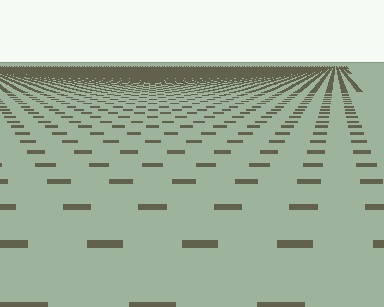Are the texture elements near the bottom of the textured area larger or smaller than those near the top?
Larger. Near the bottom, elements are closer to the viewer and appear at a bigger on-screen size.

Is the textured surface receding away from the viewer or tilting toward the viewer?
The surface is receding away from the viewer. Texture elements get smaller and denser toward the top.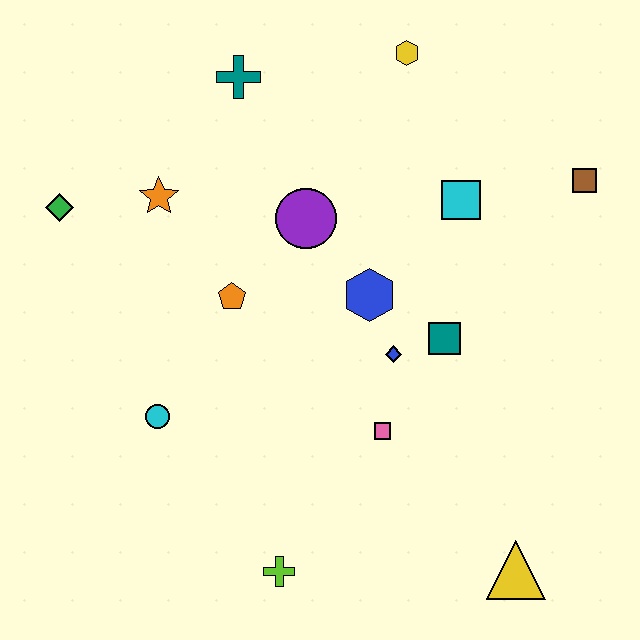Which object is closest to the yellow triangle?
The pink square is closest to the yellow triangle.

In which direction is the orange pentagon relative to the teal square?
The orange pentagon is to the left of the teal square.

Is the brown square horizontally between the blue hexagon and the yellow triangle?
No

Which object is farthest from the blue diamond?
The green diamond is farthest from the blue diamond.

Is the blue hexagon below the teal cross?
Yes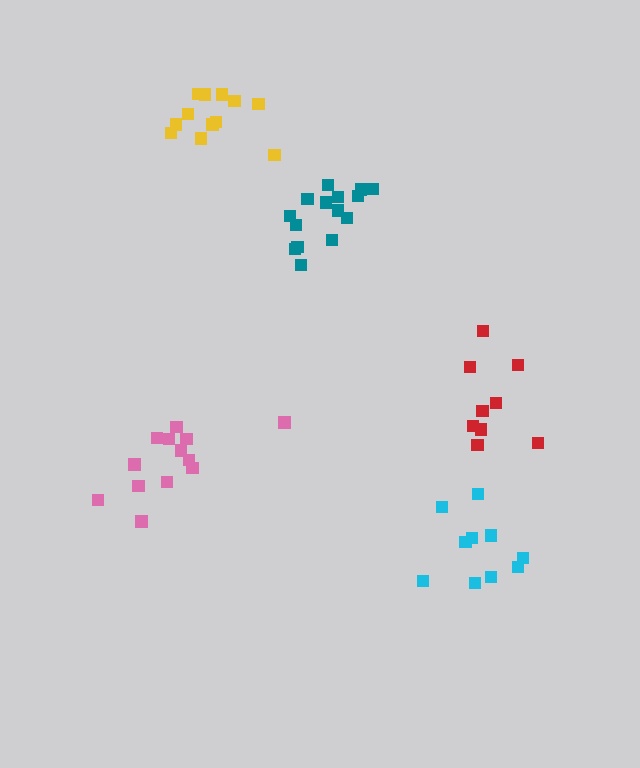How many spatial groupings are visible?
There are 5 spatial groupings.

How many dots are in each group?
Group 1: 10 dots, Group 2: 15 dots, Group 3: 12 dots, Group 4: 13 dots, Group 5: 9 dots (59 total).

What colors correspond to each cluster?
The clusters are colored: cyan, teal, yellow, pink, red.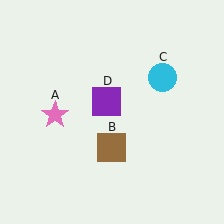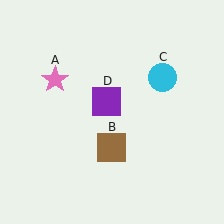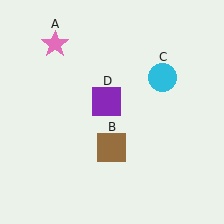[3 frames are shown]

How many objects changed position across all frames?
1 object changed position: pink star (object A).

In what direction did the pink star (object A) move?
The pink star (object A) moved up.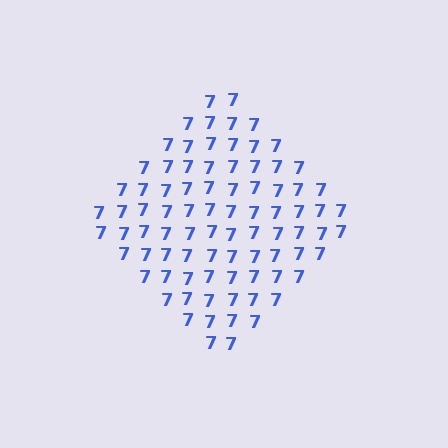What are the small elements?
The small elements are digit 7's.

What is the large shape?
The large shape is a diamond.